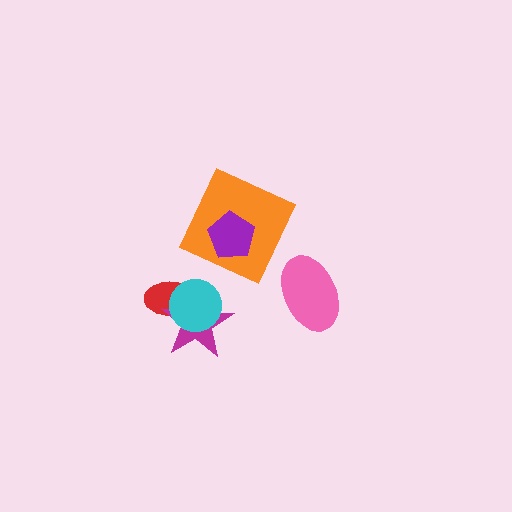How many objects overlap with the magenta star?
2 objects overlap with the magenta star.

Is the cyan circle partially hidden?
No, no other shape covers it.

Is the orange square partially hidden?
Yes, it is partially covered by another shape.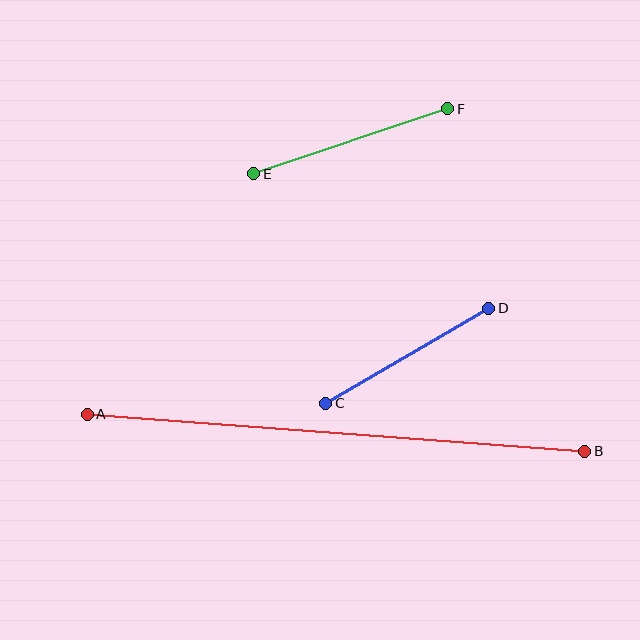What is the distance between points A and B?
The distance is approximately 499 pixels.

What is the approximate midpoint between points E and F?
The midpoint is at approximately (351, 141) pixels.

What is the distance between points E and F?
The distance is approximately 205 pixels.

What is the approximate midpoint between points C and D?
The midpoint is at approximately (407, 356) pixels.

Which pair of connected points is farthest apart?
Points A and B are farthest apart.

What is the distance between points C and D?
The distance is approximately 189 pixels.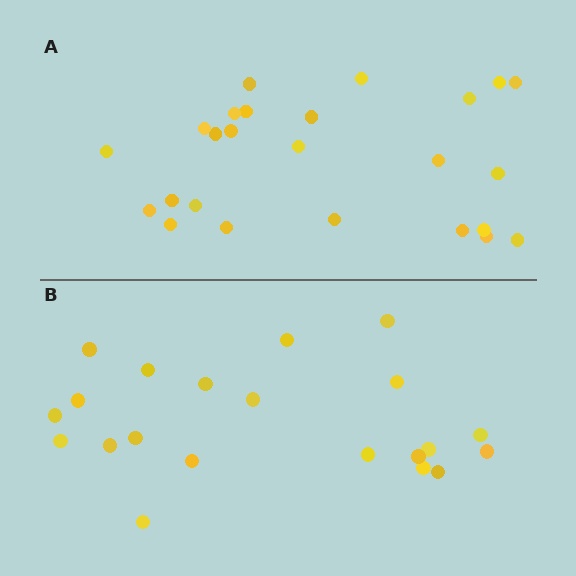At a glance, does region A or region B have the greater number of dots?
Region A (the top region) has more dots.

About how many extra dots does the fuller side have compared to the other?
Region A has about 4 more dots than region B.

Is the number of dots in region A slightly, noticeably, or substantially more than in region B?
Region A has only slightly more — the two regions are fairly close. The ratio is roughly 1.2 to 1.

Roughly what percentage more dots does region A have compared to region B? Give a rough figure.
About 20% more.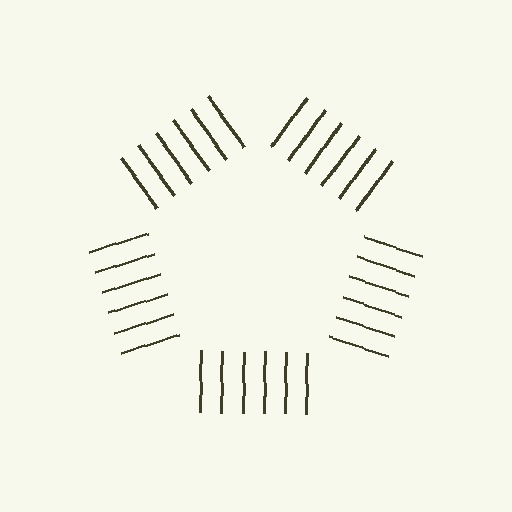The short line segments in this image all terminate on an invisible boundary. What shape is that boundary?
An illusory pentagon — the line segments terminate on its edges but no continuous stroke is drawn.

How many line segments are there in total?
30 — 6 along each of the 5 edges.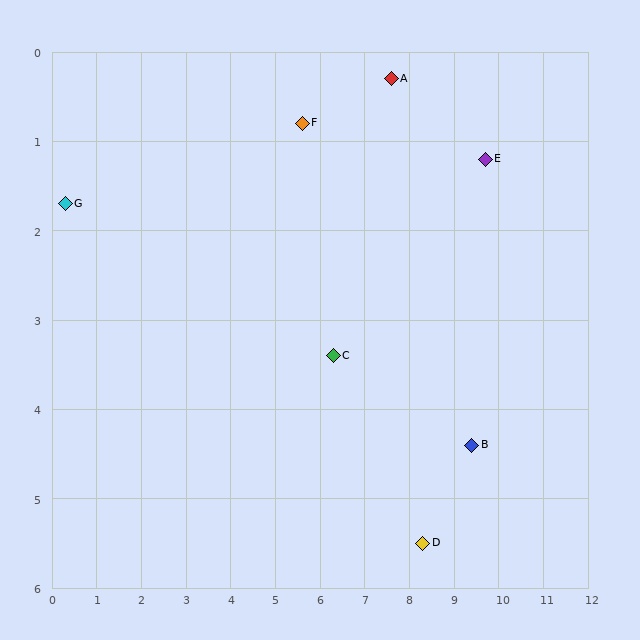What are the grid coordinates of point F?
Point F is at approximately (5.6, 0.8).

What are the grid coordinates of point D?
Point D is at approximately (8.3, 5.5).